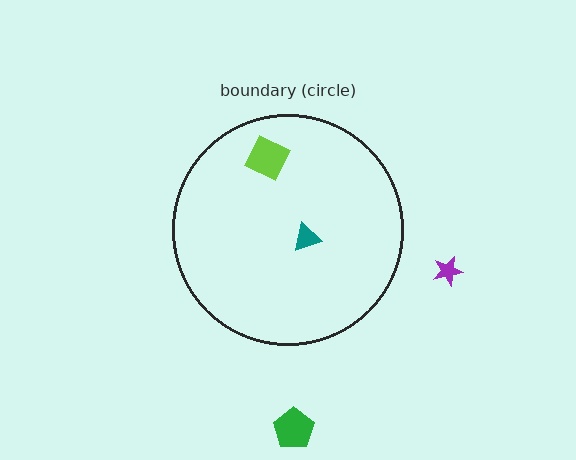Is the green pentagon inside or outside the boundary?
Outside.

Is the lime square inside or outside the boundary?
Inside.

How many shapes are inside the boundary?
2 inside, 2 outside.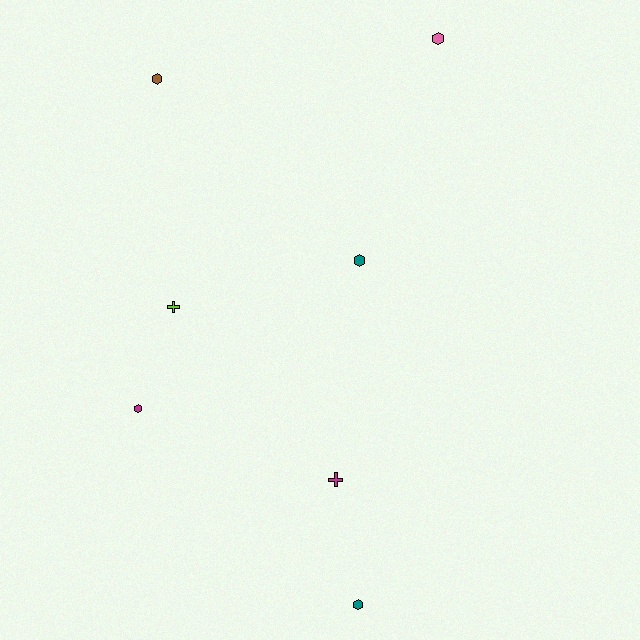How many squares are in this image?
There are no squares.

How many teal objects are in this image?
There are 2 teal objects.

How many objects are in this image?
There are 7 objects.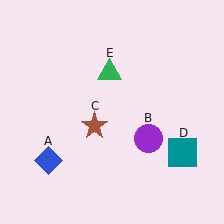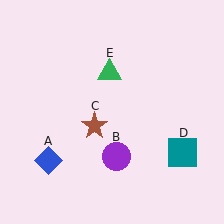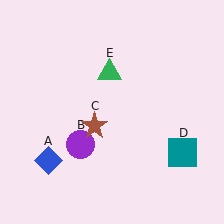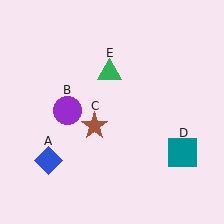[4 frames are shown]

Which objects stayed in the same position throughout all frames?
Blue diamond (object A) and brown star (object C) and teal square (object D) and green triangle (object E) remained stationary.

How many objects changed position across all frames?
1 object changed position: purple circle (object B).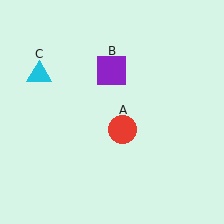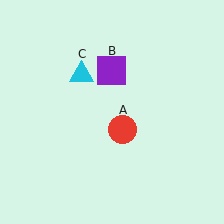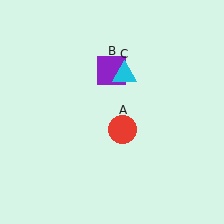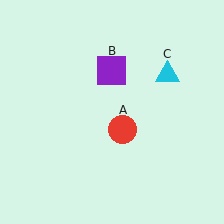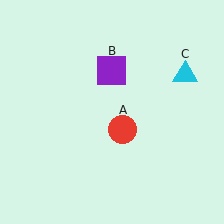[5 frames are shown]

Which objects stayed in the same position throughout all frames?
Red circle (object A) and purple square (object B) remained stationary.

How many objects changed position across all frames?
1 object changed position: cyan triangle (object C).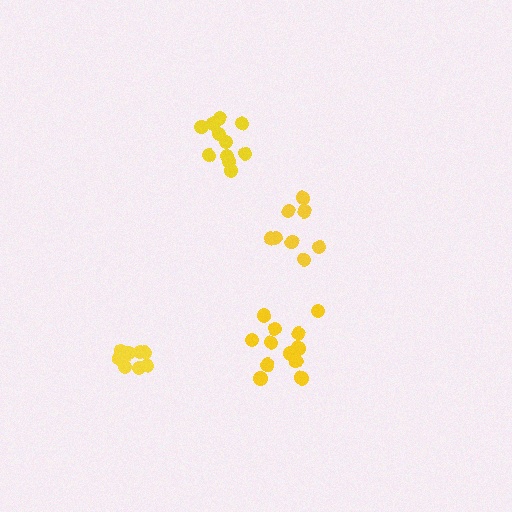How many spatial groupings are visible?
There are 4 spatial groupings.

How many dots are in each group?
Group 1: 8 dots, Group 2: 9 dots, Group 3: 11 dots, Group 4: 12 dots (40 total).